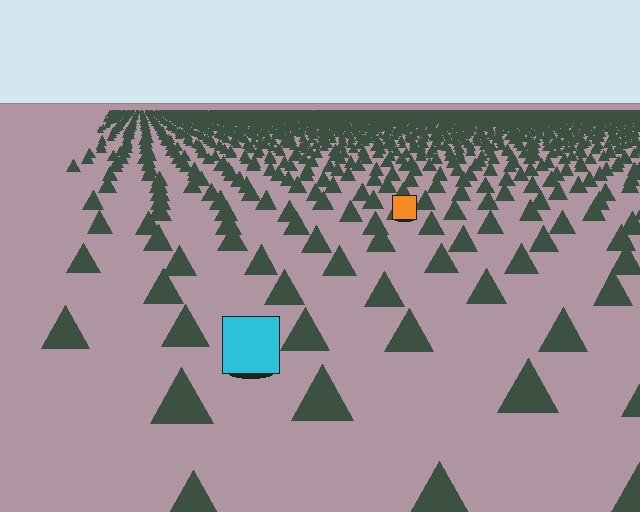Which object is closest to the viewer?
The cyan square is closest. The texture marks near it are larger and more spread out.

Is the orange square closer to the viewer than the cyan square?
No. The cyan square is closer — you can tell from the texture gradient: the ground texture is coarser near it.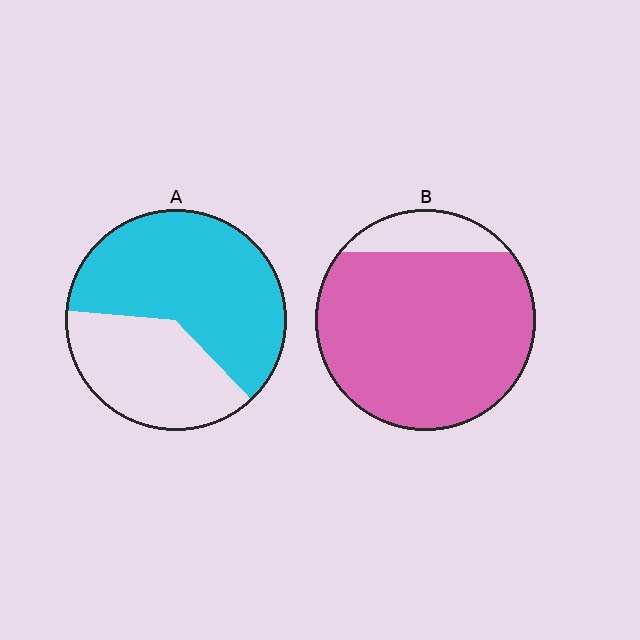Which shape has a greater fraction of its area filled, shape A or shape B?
Shape B.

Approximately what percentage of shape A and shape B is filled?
A is approximately 60% and B is approximately 85%.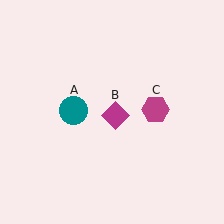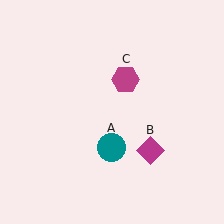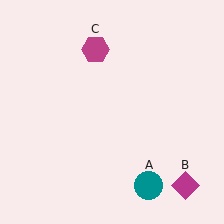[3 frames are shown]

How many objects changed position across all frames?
3 objects changed position: teal circle (object A), magenta diamond (object B), magenta hexagon (object C).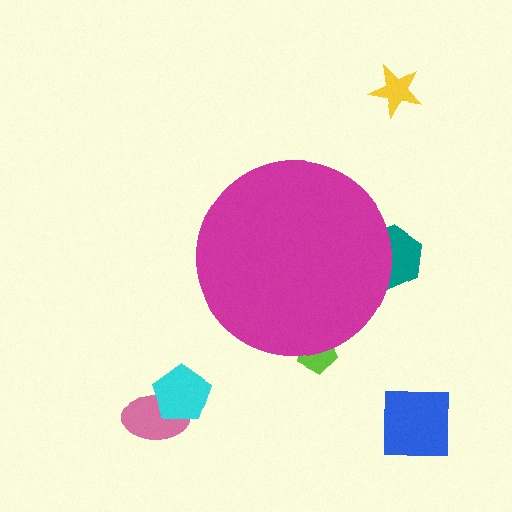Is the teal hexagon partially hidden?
Yes, the teal hexagon is partially hidden behind the magenta circle.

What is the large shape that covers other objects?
A magenta circle.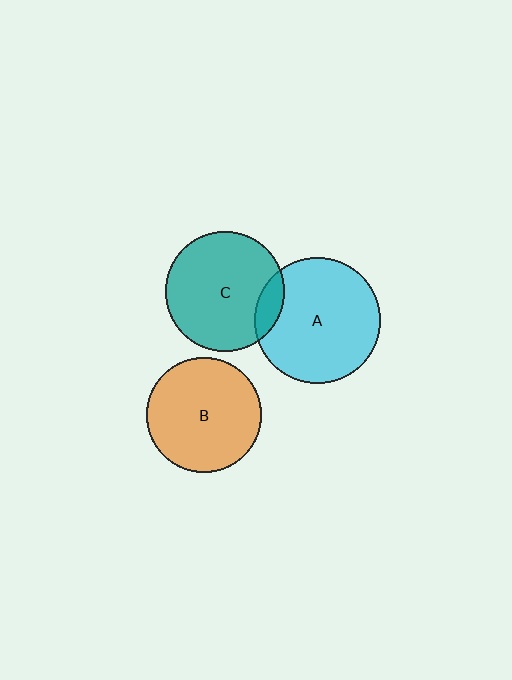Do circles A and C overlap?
Yes.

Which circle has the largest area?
Circle A (cyan).